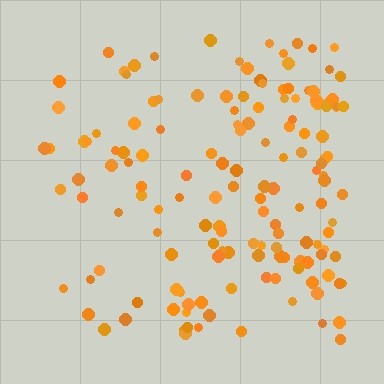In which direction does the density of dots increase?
From left to right, with the right side densest.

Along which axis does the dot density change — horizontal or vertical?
Horizontal.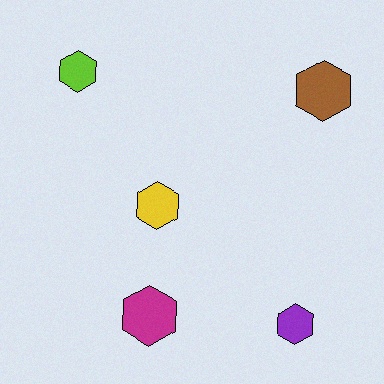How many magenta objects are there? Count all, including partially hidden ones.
There is 1 magenta object.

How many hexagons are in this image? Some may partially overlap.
There are 5 hexagons.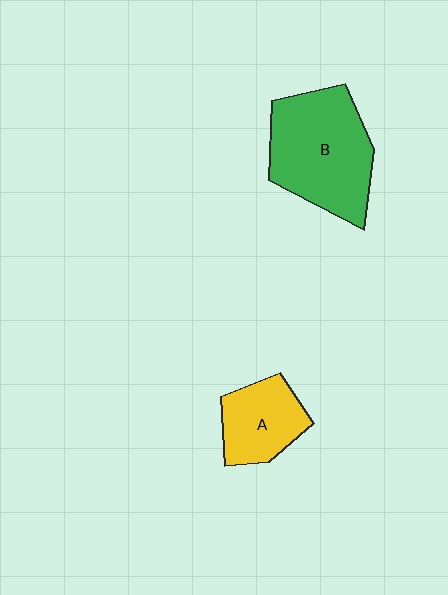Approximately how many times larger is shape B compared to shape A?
Approximately 1.8 times.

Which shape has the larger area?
Shape B (green).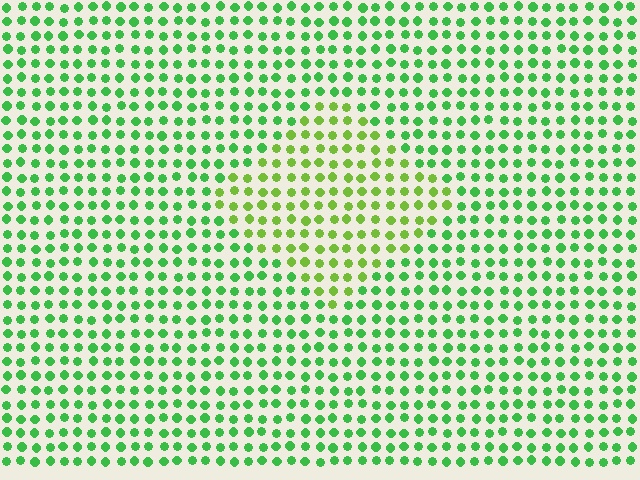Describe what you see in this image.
The image is filled with small green elements in a uniform arrangement. A diamond-shaped region is visible where the elements are tinted to a slightly different hue, forming a subtle color boundary.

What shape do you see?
I see a diamond.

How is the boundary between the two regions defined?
The boundary is defined purely by a slight shift in hue (about 33 degrees). Spacing, size, and orientation are identical on both sides.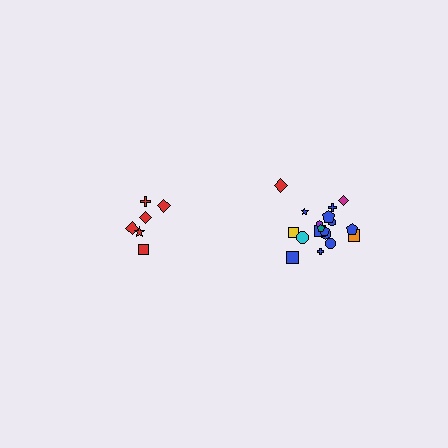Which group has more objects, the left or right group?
The right group.